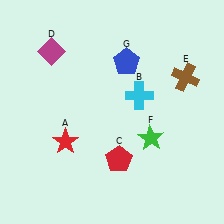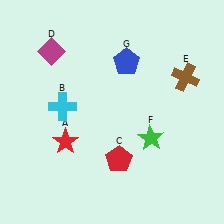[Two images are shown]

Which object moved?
The cyan cross (B) moved left.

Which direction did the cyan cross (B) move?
The cyan cross (B) moved left.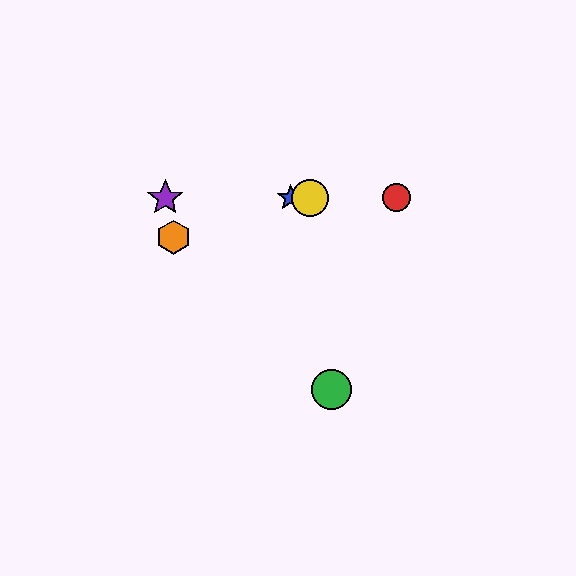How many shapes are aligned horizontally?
4 shapes (the red circle, the blue star, the yellow circle, the purple star) are aligned horizontally.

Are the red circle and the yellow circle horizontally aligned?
Yes, both are at y≈198.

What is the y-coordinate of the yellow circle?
The yellow circle is at y≈198.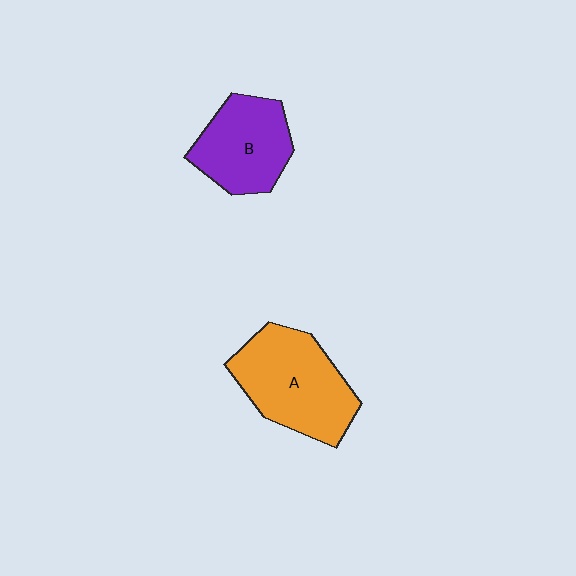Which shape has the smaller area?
Shape B (purple).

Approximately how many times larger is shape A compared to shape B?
Approximately 1.3 times.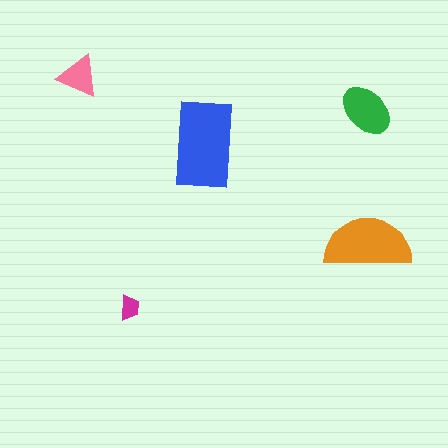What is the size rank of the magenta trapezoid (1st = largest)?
5th.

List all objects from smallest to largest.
The magenta trapezoid, the pink triangle, the green ellipse, the orange semicircle, the blue rectangle.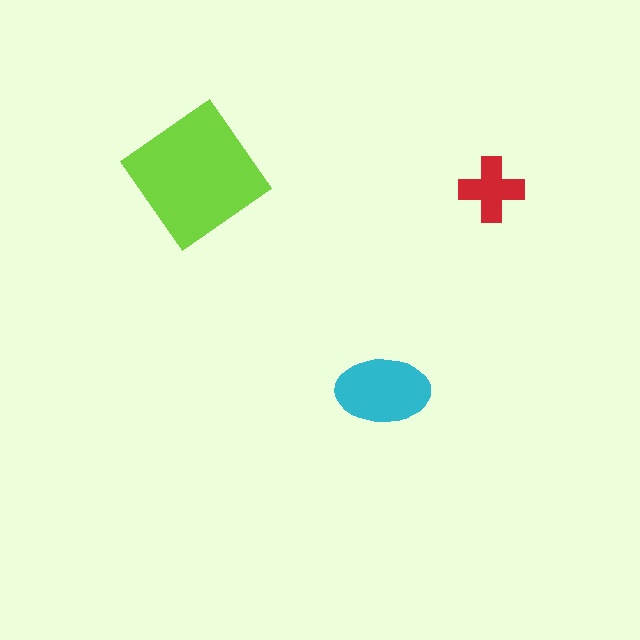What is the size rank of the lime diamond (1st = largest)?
1st.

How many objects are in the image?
There are 3 objects in the image.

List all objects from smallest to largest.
The red cross, the cyan ellipse, the lime diamond.